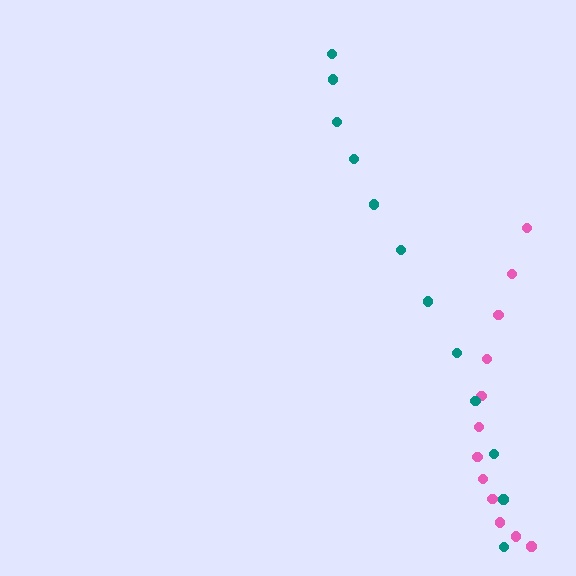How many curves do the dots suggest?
There are 2 distinct paths.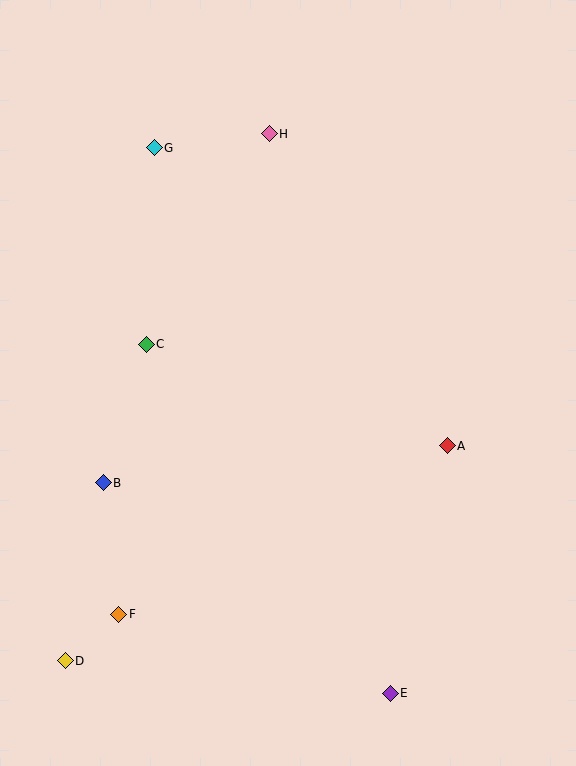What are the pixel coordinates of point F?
Point F is at (119, 614).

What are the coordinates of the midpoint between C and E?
The midpoint between C and E is at (268, 519).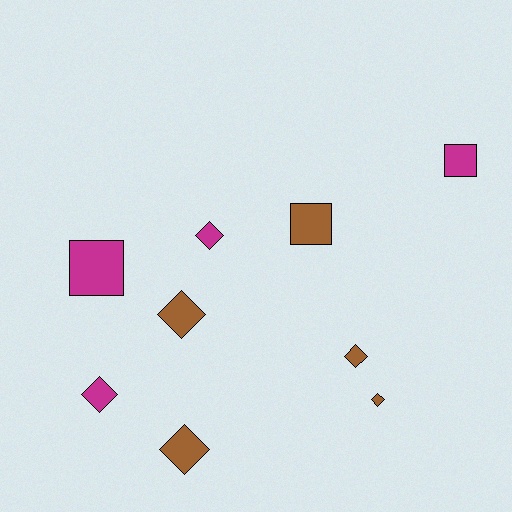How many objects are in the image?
There are 9 objects.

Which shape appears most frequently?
Diamond, with 6 objects.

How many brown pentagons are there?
There are no brown pentagons.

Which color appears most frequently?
Brown, with 5 objects.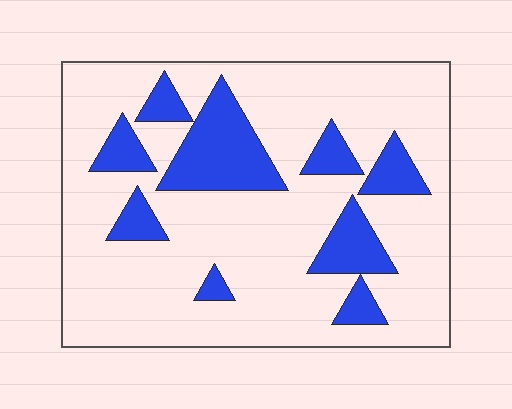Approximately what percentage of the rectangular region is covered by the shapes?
Approximately 20%.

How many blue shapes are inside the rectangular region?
9.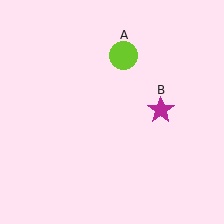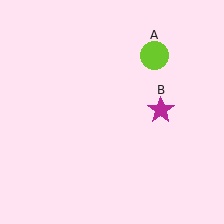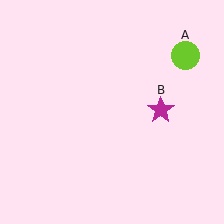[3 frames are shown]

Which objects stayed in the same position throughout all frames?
Magenta star (object B) remained stationary.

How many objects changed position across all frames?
1 object changed position: lime circle (object A).